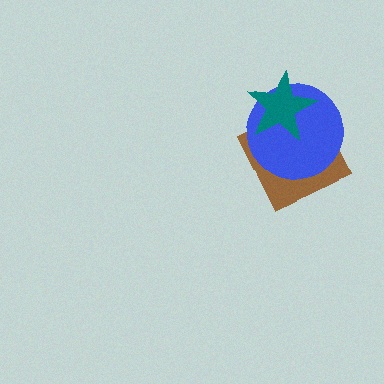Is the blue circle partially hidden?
Yes, it is partially covered by another shape.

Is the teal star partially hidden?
No, no other shape covers it.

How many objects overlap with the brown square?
2 objects overlap with the brown square.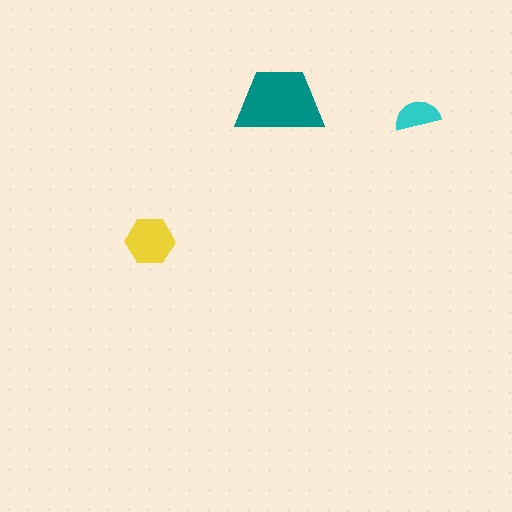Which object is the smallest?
The cyan semicircle.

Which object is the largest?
The teal trapezoid.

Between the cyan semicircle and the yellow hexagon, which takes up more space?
The yellow hexagon.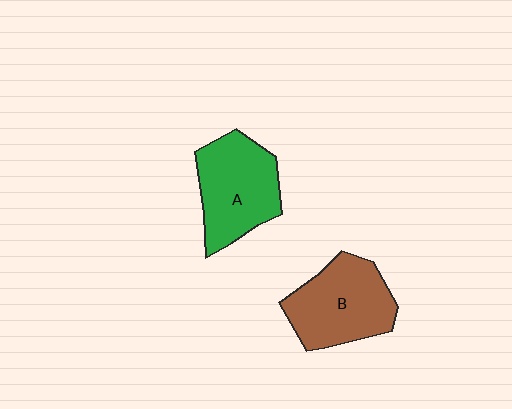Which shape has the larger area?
Shape B (brown).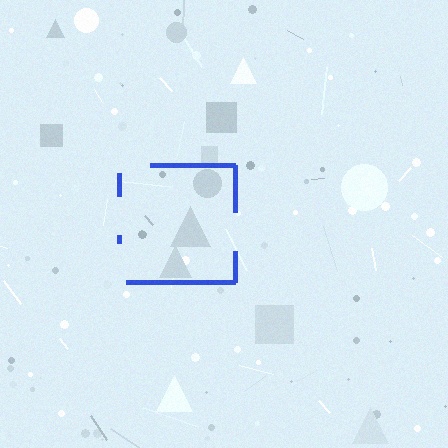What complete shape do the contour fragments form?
The contour fragments form a square.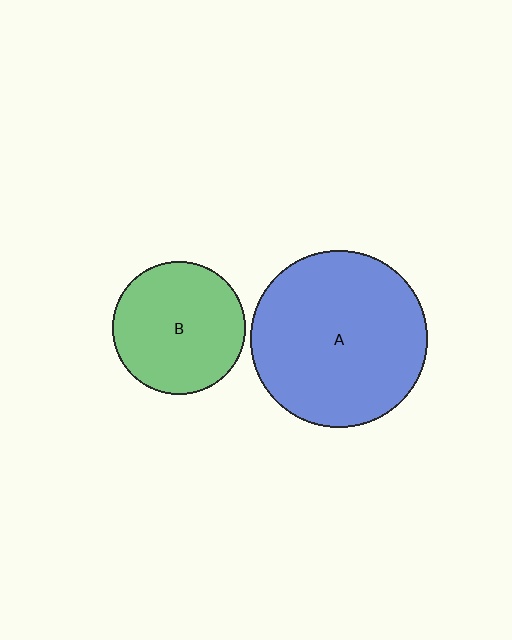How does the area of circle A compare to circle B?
Approximately 1.8 times.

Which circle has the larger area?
Circle A (blue).